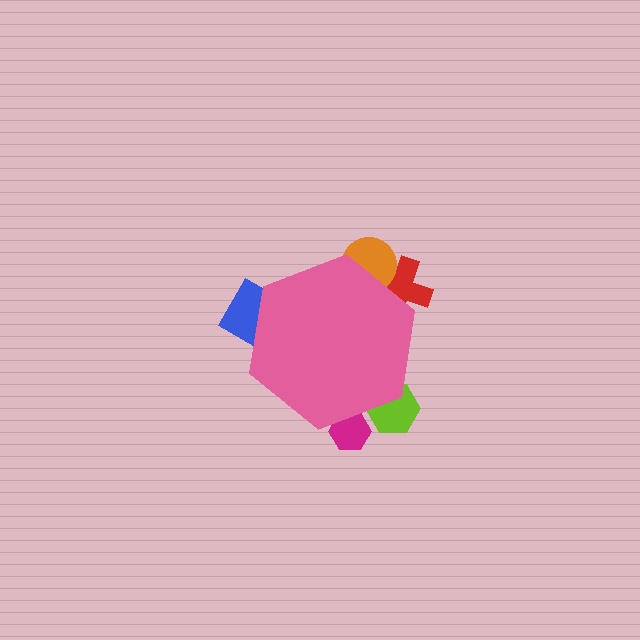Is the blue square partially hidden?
Yes, the blue square is partially hidden behind the pink hexagon.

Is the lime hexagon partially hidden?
Yes, the lime hexagon is partially hidden behind the pink hexagon.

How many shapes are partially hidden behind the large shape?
5 shapes are partially hidden.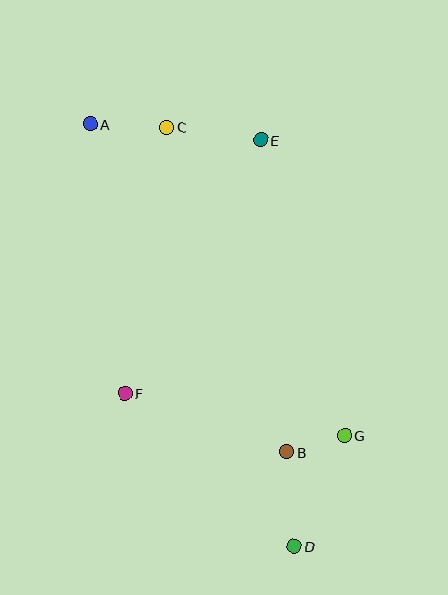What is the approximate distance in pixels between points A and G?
The distance between A and G is approximately 402 pixels.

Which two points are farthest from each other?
Points A and D are farthest from each other.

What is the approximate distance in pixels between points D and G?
The distance between D and G is approximately 122 pixels.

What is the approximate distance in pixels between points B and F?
The distance between B and F is approximately 172 pixels.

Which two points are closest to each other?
Points B and G are closest to each other.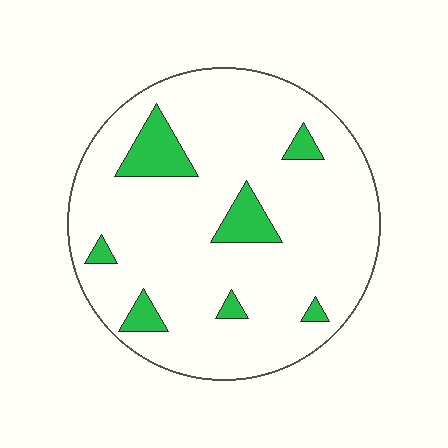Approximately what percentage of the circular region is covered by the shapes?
Approximately 10%.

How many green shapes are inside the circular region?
7.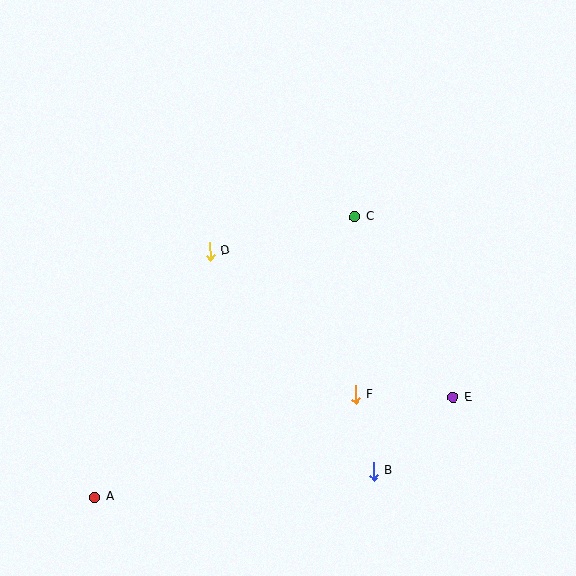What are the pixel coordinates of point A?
Point A is at (95, 497).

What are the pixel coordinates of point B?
Point B is at (374, 471).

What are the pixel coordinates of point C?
Point C is at (355, 217).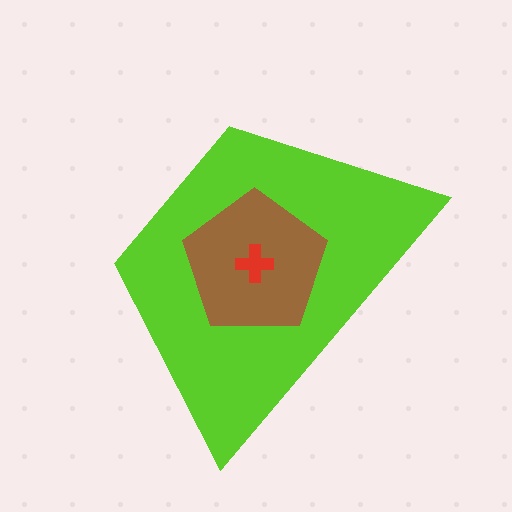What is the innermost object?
The red cross.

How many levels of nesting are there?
3.